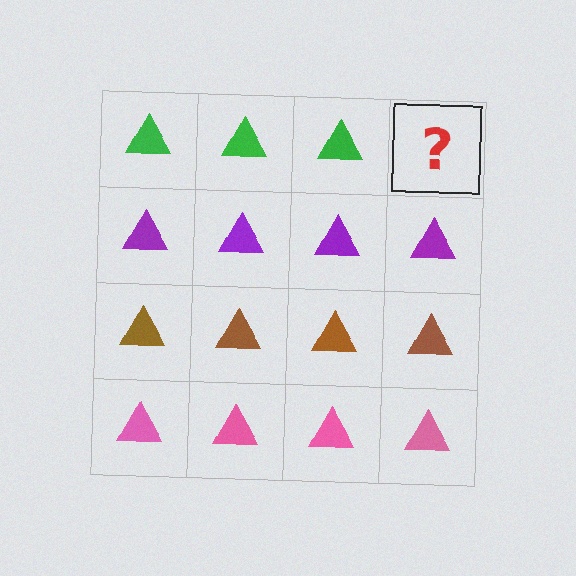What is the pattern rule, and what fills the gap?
The rule is that each row has a consistent color. The gap should be filled with a green triangle.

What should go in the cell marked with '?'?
The missing cell should contain a green triangle.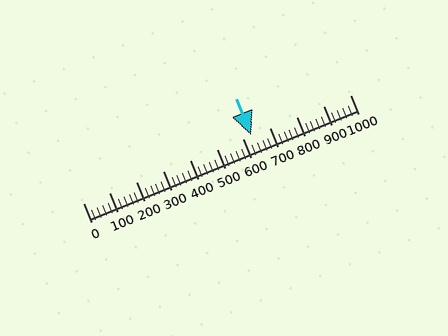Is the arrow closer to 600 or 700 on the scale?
The arrow is closer to 600.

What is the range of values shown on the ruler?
The ruler shows values from 0 to 1000.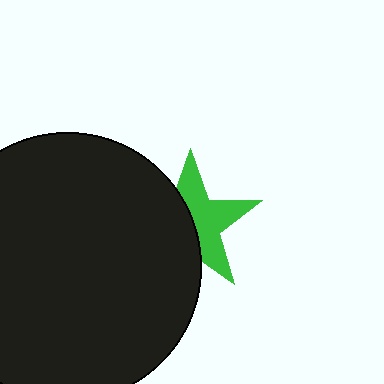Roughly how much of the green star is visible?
About half of it is visible (roughly 52%).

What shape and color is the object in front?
The object in front is a black circle.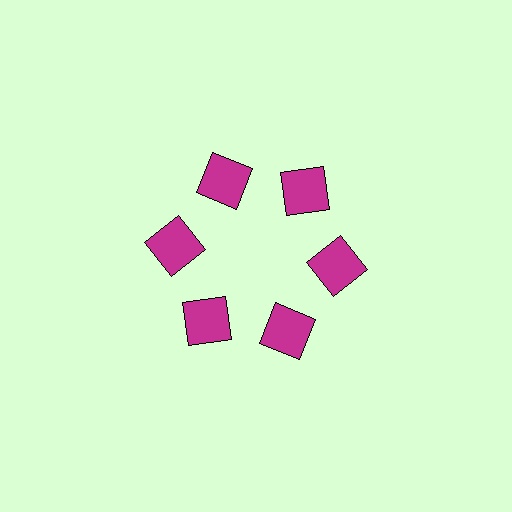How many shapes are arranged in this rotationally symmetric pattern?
There are 6 shapes, arranged in 6 groups of 1.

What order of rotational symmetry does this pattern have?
This pattern has 6-fold rotational symmetry.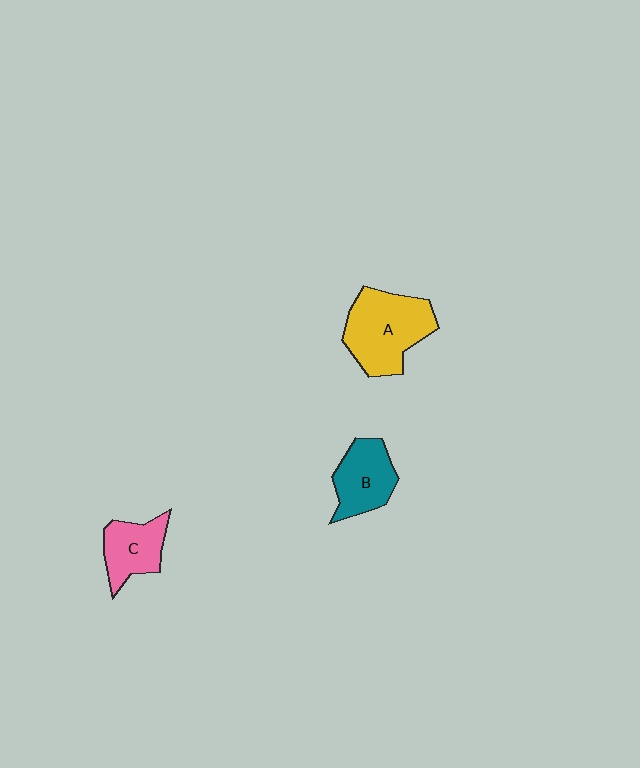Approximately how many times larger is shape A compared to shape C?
Approximately 1.7 times.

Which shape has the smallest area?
Shape C (pink).